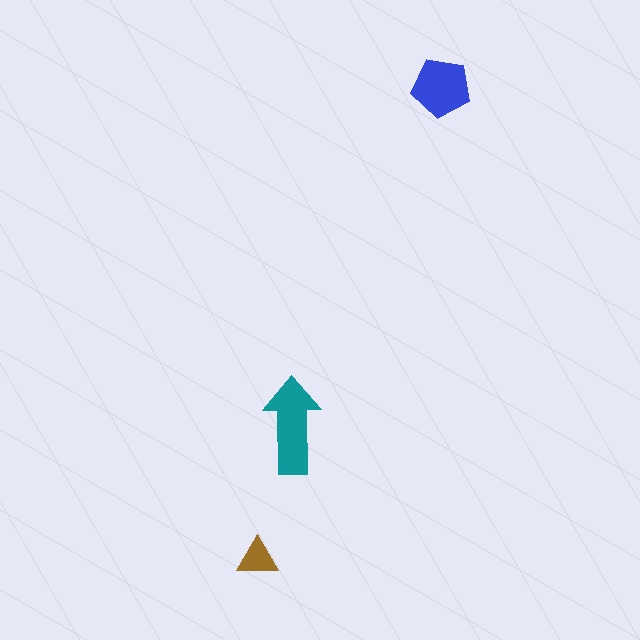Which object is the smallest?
The brown triangle.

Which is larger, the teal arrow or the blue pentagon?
The teal arrow.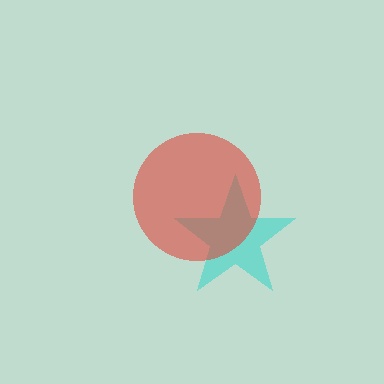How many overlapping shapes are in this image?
There are 2 overlapping shapes in the image.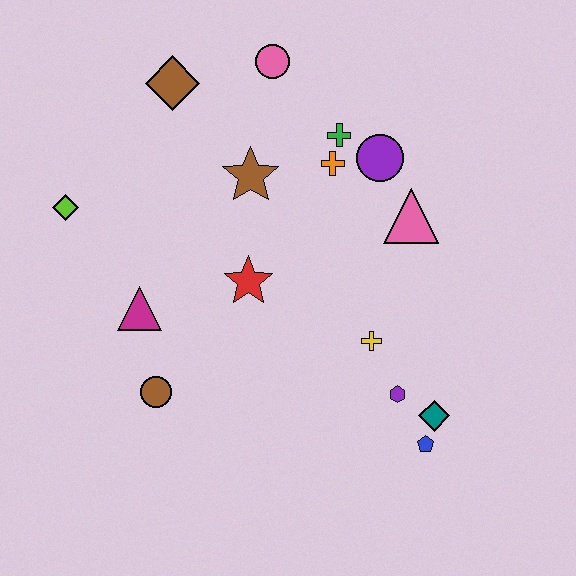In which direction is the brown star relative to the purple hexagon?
The brown star is above the purple hexagon.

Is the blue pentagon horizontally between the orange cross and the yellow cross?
No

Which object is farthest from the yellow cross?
The lime diamond is farthest from the yellow cross.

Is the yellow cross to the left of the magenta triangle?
No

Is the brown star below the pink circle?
Yes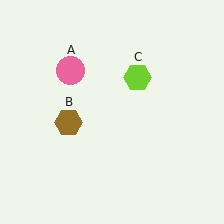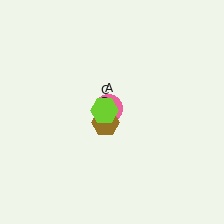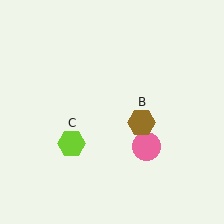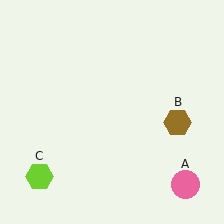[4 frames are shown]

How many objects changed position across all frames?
3 objects changed position: pink circle (object A), brown hexagon (object B), lime hexagon (object C).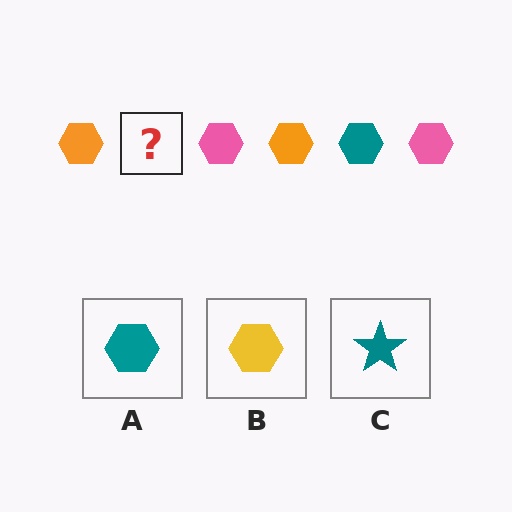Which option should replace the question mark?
Option A.